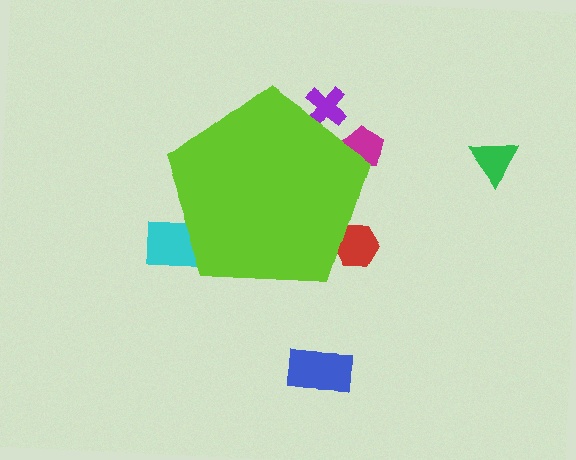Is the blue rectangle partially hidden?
No, the blue rectangle is fully visible.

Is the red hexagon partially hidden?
Yes, the red hexagon is partially hidden behind the lime pentagon.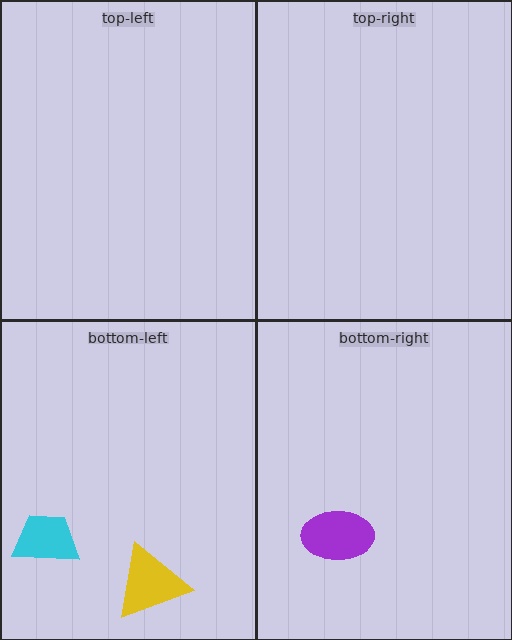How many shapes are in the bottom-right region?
1.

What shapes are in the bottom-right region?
The purple ellipse.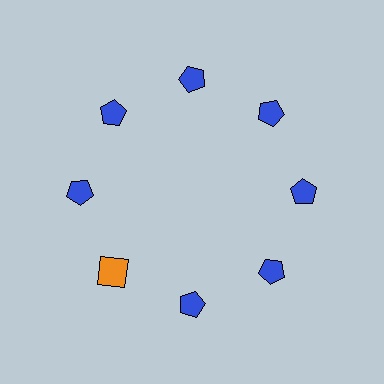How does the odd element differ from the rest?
It differs in both color (orange instead of blue) and shape (square instead of pentagon).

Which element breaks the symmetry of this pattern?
The orange square at roughly the 8 o'clock position breaks the symmetry. All other shapes are blue pentagons.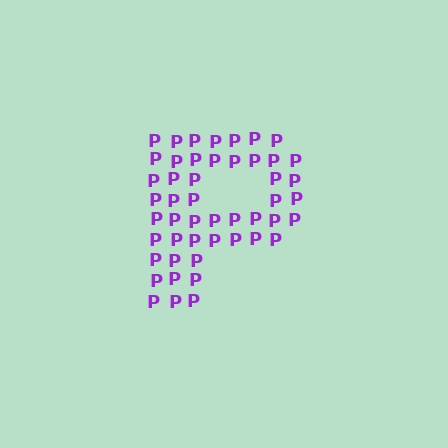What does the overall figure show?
The overall figure shows the letter P.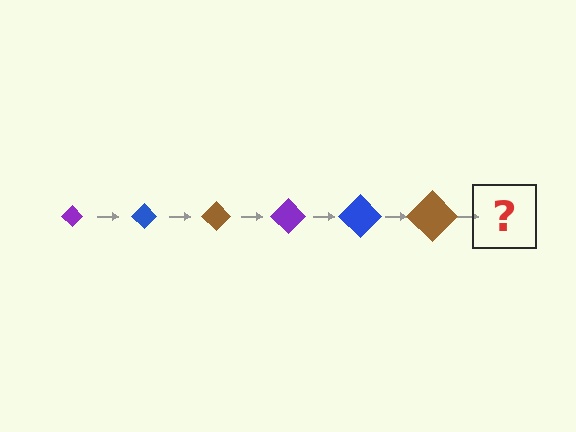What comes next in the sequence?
The next element should be a purple diamond, larger than the previous one.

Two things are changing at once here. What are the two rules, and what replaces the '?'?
The two rules are that the diamond grows larger each step and the color cycles through purple, blue, and brown. The '?' should be a purple diamond, larger than the previous one.